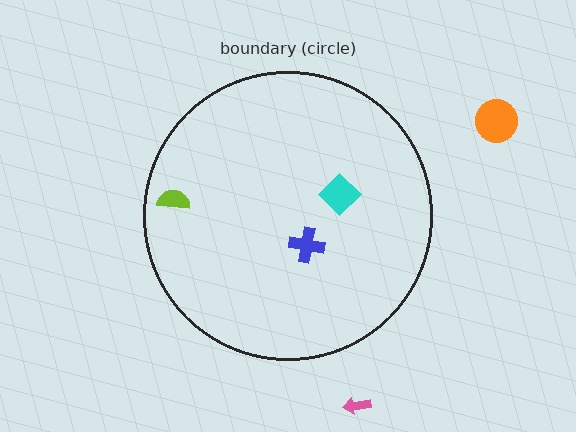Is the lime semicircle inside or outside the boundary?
Inside.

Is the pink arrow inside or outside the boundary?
Outside.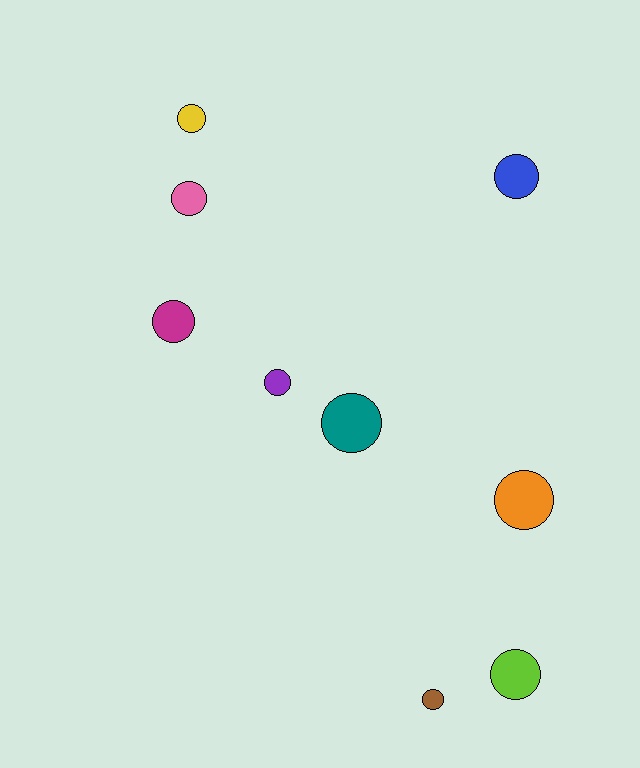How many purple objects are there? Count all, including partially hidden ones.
There is 1 purple object.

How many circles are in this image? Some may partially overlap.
There are 9 circles.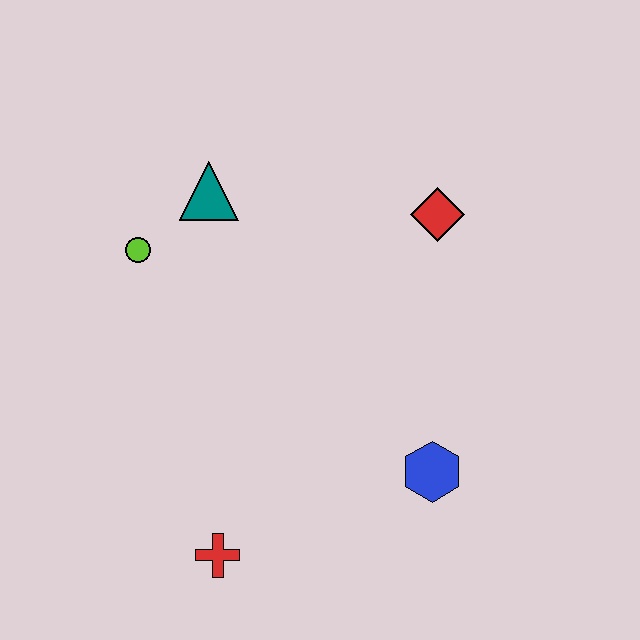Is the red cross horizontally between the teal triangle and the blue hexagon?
Yes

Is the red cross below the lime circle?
Yes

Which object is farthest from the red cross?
The red diamond is farthest from the red cross.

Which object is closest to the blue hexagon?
The red cross is closest to the blue hexagon.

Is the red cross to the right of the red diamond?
No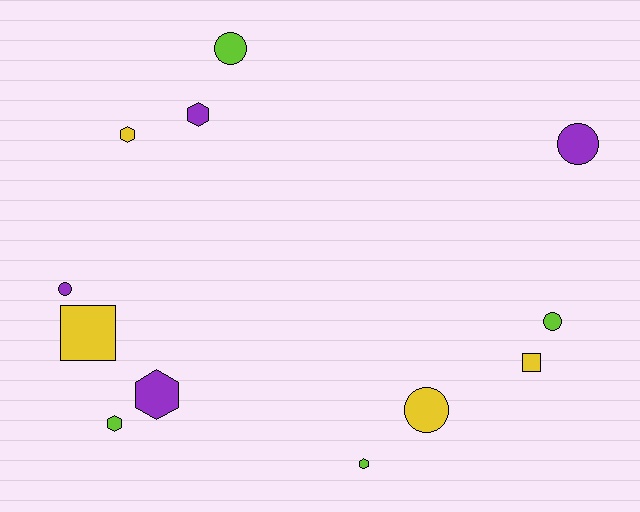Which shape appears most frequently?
Circle, with 5 objects.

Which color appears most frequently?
Lime, with 4 objects.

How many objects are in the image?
There are 12 objects.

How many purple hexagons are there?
There are 2 purple hexagons.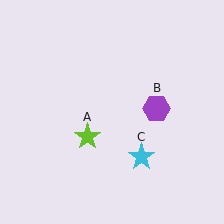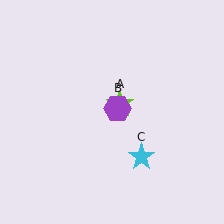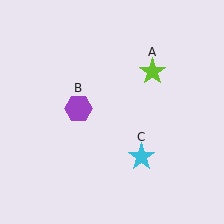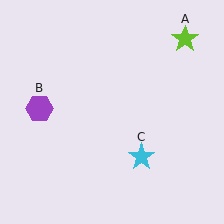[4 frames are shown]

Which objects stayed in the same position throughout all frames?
Cyan star (object C) remained stationary.